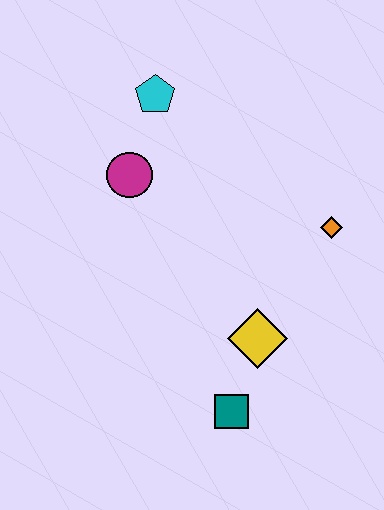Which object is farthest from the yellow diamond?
The cyan pentagon is farthest from the yellow diamond.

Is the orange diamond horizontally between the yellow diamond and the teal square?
No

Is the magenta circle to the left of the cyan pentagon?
Yes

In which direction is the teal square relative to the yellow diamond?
The teal square is below the yellow diamond.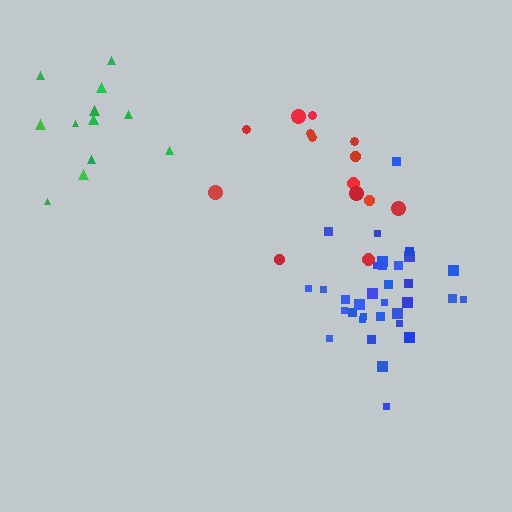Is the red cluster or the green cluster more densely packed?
Green.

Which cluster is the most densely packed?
Blue.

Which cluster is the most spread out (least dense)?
Red.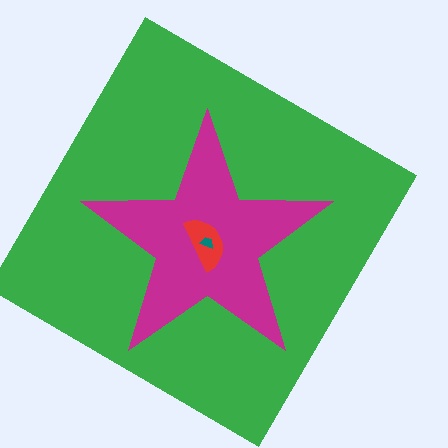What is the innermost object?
The teal trapezoid.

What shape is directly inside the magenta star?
The red semicircle.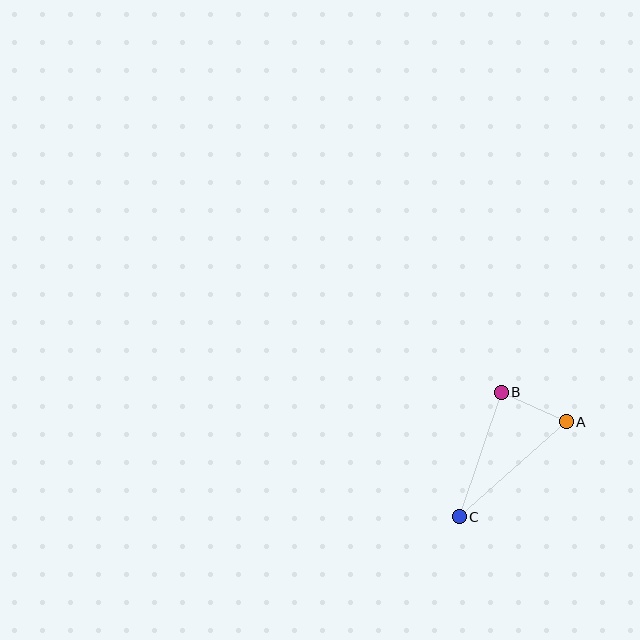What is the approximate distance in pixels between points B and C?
The distance between B and C is approximately 131 pixels.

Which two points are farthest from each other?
Points A and C are farthest from each other.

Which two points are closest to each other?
Points A and B are closest to each other.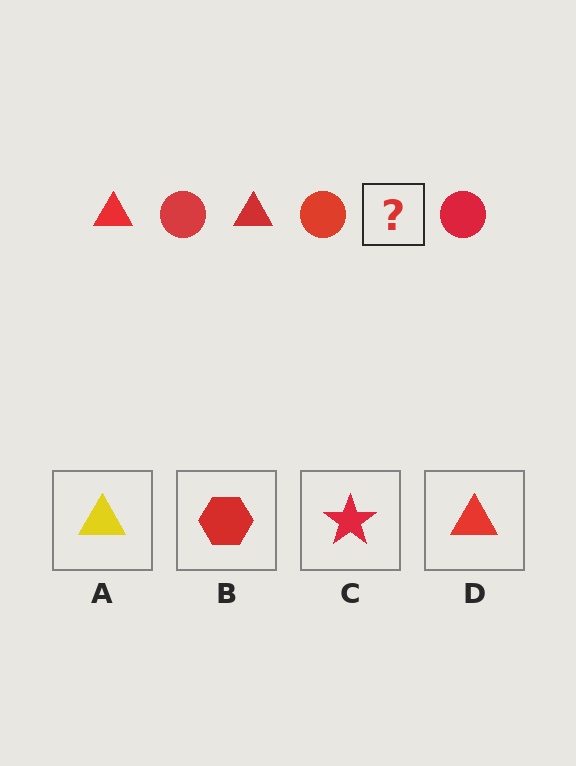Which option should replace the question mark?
Option D.